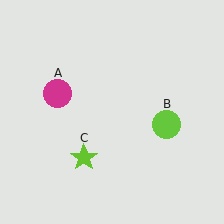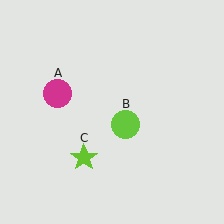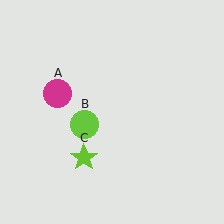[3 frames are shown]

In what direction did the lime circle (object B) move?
The lime circle (object B) moved left.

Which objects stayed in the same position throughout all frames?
Magenta circle (object A) and lime star (object C) remained stationary.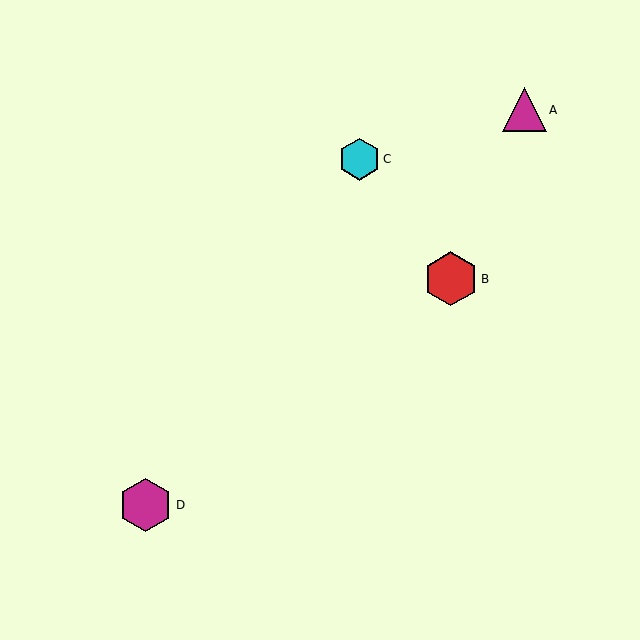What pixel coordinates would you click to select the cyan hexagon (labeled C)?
Click at (359, 159) to select the cyan hexagon C.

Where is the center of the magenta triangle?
The center of the magenta triangle is at (524, 110).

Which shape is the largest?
The red hexagon (labeled B) is the largest.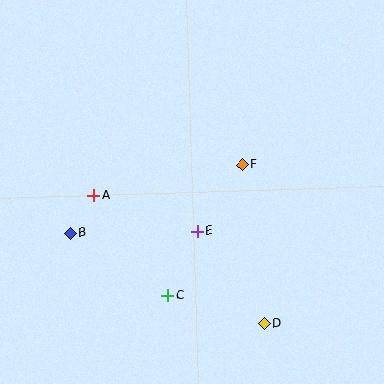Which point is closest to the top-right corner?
Point F is closest to the top-right corner.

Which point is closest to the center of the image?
Point E at (197, 231) is closest to the center.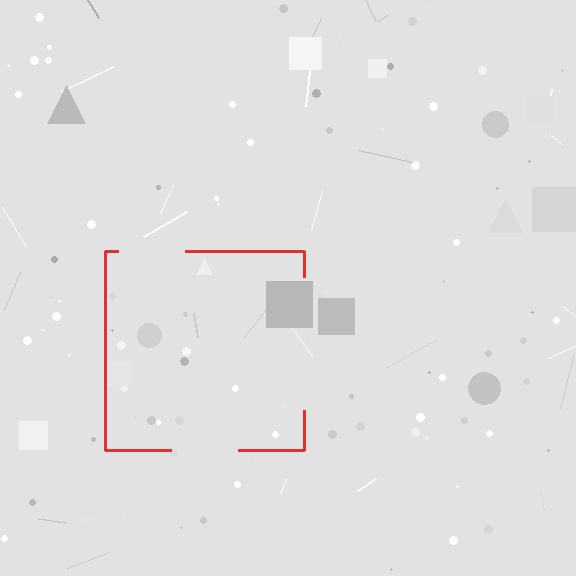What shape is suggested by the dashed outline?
The dashed outline suggests a square.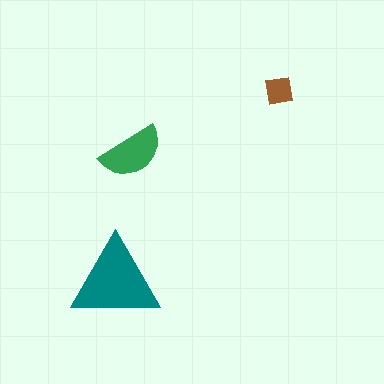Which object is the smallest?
The brown square.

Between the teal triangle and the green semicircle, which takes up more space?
The teal triangle.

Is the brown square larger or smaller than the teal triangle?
Smaller.